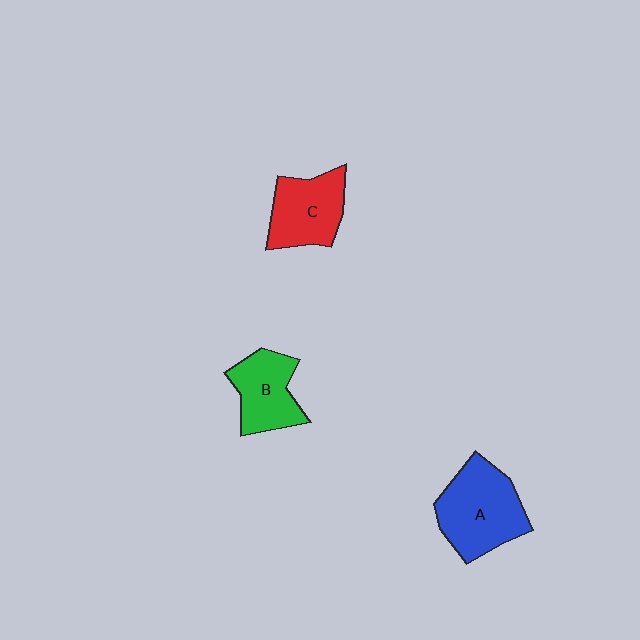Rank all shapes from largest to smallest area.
From largest to smallest: A (blue), C (red), B (green).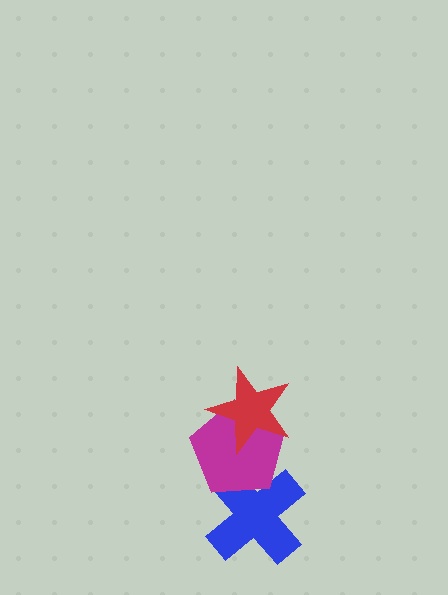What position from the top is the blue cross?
The blue cross is 3rd from the top.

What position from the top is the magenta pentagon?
The magenta pentagon is 2nd from the top.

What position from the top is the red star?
The red star is 1st from the top.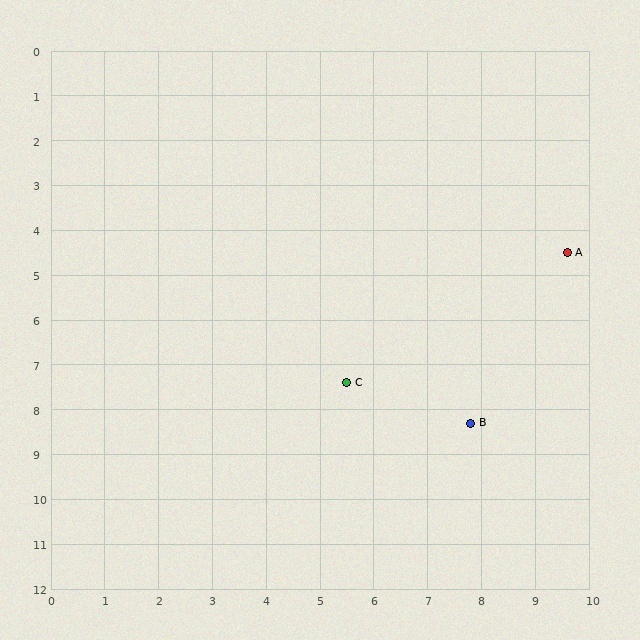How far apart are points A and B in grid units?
Points A and B are about 4.2 grid units apart.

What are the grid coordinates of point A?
Point A is at approximately (9.6, 4.5).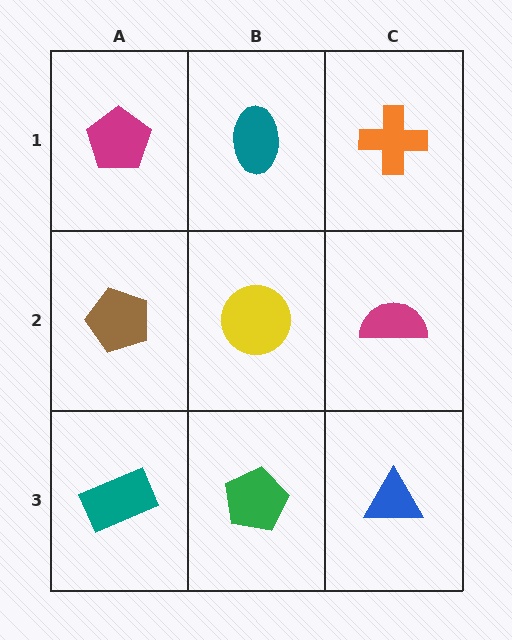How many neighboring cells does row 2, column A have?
3.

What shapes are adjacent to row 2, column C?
An orange cross (row 1, column C), a blue triangle (row 3, column C), a yellow circle (row 2, column B).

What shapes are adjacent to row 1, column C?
A magenta semicircle (row 2, column C), a teal ellipse (row 1, column B).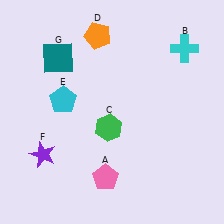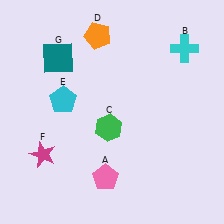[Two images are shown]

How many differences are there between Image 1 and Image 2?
There is 1 difference between the two images.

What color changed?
The star (F) changed from purple in Image 1 to magenta in Image 2.